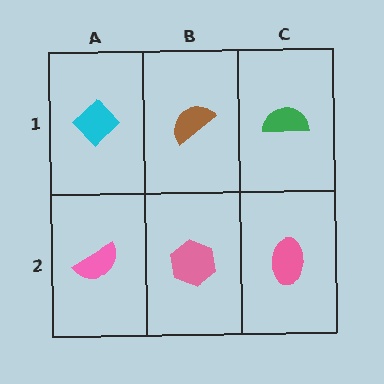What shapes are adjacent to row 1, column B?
A pink hexagon (row 2, column B), a cyan diamond (row 1, column A), a green semicircle (row 1, column C).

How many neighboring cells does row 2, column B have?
3.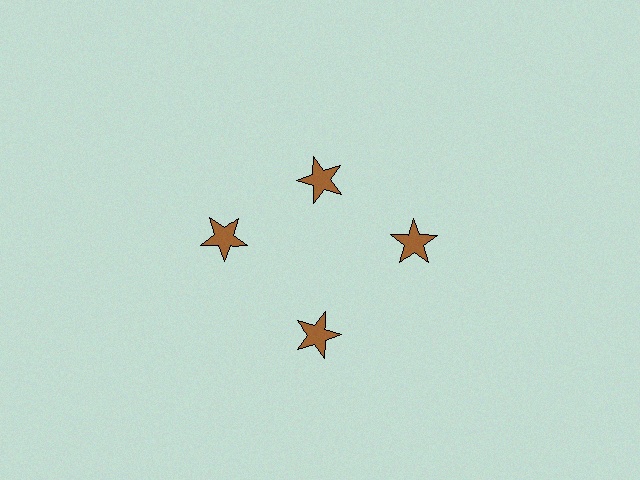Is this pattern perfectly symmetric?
No. The 4 brown stars are arranged in a ring, but one element near the 12 o'clock position is pulled inward toward the center, breaking the 4-fold rotational symmetry.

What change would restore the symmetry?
The symmetry would be restored by moving it outward, back onto the ring so that all 4 stars sit at equal angles and equal distance from the center.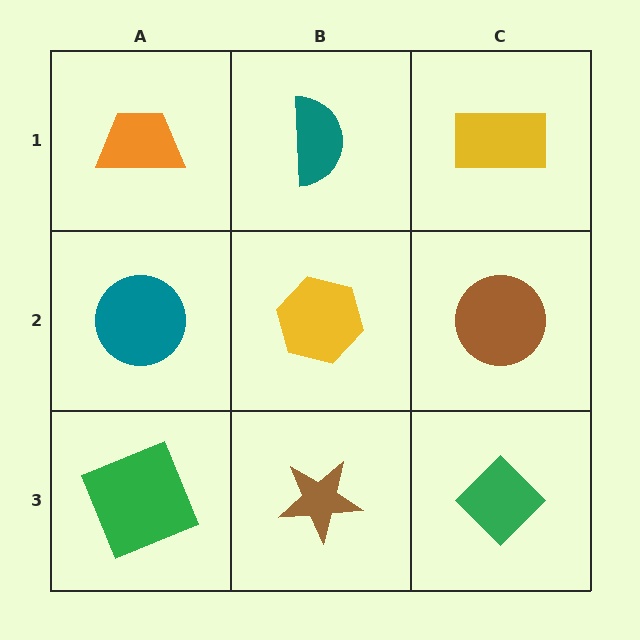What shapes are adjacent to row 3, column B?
A yellow hexagon (row 2, column B), a green square (row 3, column A), a green diamond (row 3, column C).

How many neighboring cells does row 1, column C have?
2.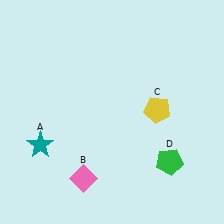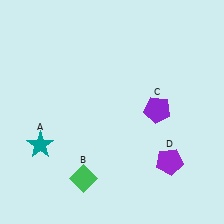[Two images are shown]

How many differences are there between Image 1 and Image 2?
There are 3 differences between the two images.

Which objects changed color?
B changed from pink to green. C changed from yellow to purple. D changed from green to purple.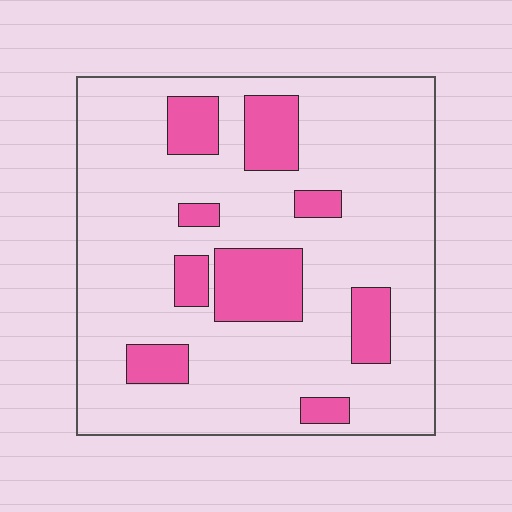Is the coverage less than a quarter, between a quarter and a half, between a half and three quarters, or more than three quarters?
Less than a quarter.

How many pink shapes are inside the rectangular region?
9.